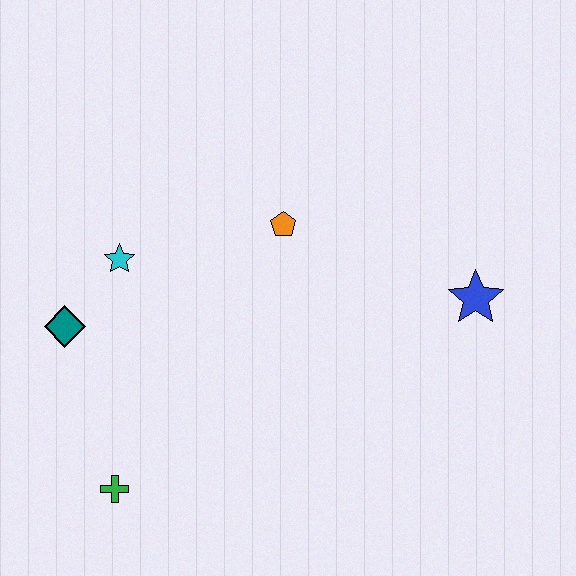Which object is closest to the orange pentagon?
The cyan star is closest to the orange pentagon.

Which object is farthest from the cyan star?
The blue star is farthest from the cyan star.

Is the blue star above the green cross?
Yes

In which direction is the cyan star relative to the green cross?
The cyan star is above the green cross.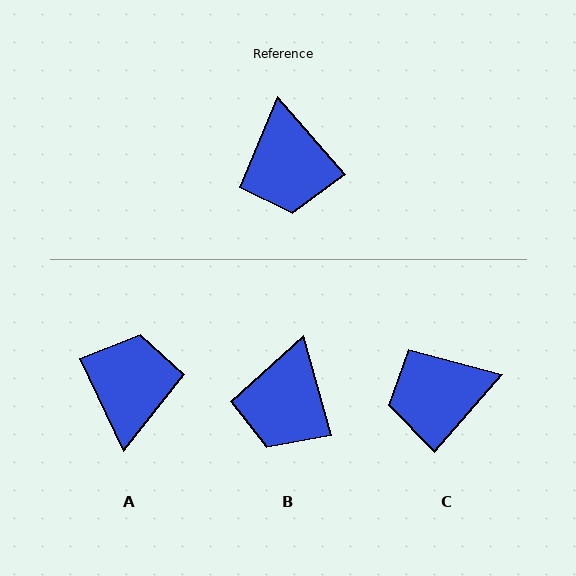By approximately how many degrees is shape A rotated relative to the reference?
Approximately 165 degrees counter-clockwise.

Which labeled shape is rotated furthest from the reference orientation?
A, about 165 degrees away.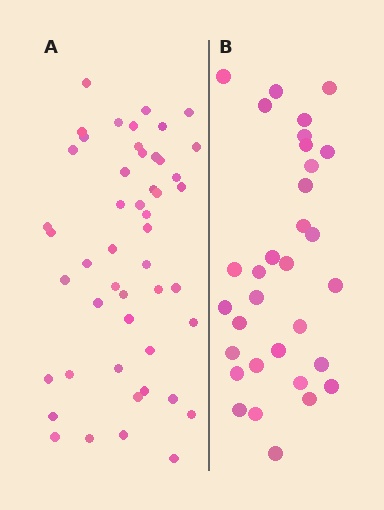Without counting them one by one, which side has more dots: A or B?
Region A (the left region) has more dots.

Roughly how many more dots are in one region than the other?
Region A has approximately 15 more dots than region B.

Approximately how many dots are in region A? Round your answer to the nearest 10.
About 50 dots. (The exact count is 49, which rounds to 50.)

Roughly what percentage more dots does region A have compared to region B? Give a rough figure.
About 55% more.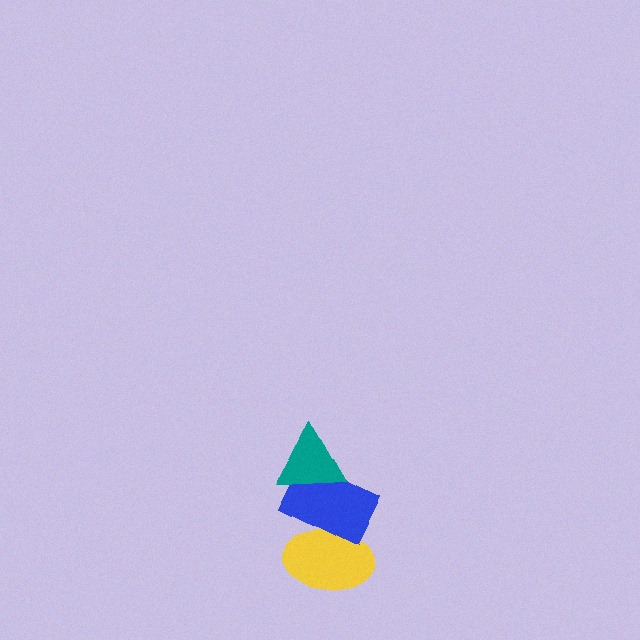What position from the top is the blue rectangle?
The blue rectangle is 2nd from the top.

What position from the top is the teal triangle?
The teal triangle is 1st from the top.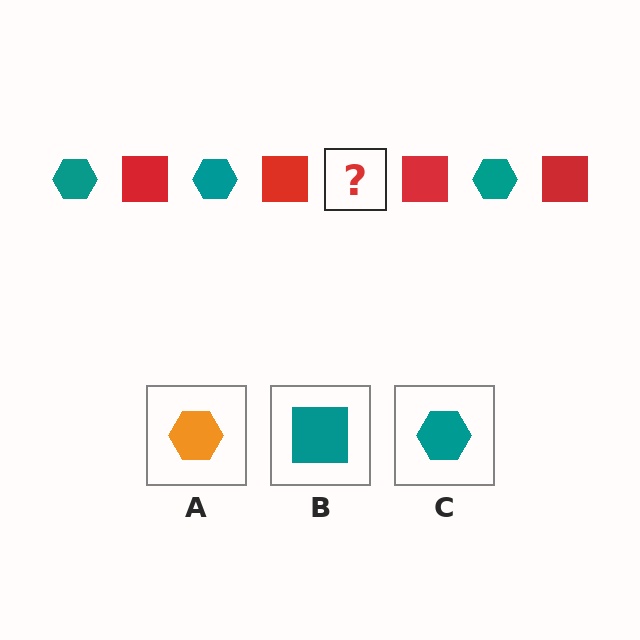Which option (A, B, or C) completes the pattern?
C.